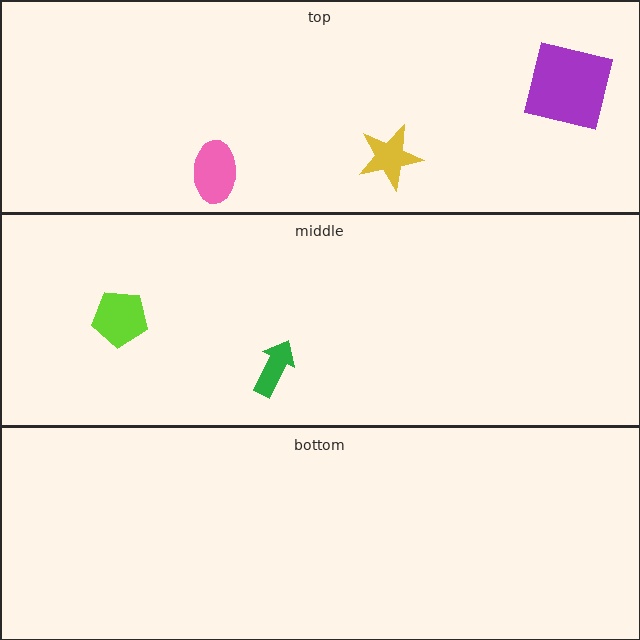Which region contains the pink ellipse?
The top region.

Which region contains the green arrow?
The middle region.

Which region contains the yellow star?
The top region.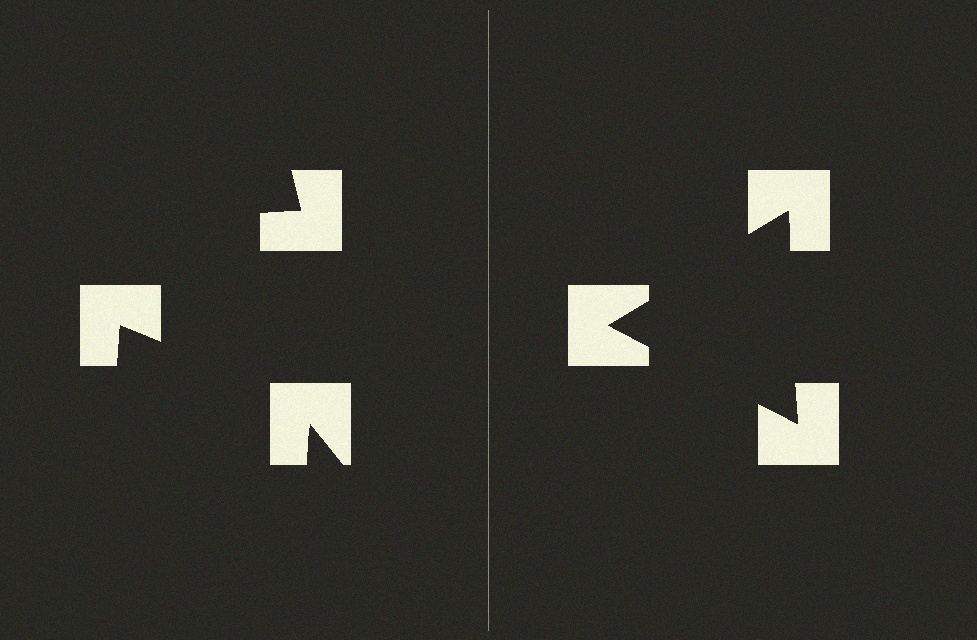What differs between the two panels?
The notched squares are positioned identically on both sides; only the wedge orientations differ. On the right they align to a triangle; on the left they are misaligned.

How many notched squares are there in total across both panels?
6 — 3 on each side.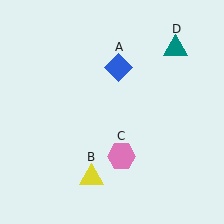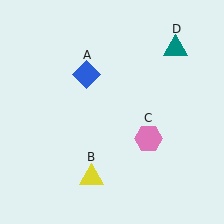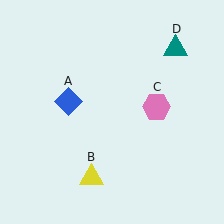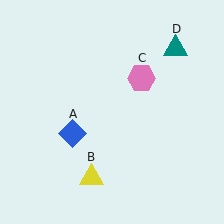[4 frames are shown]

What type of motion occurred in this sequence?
The blue diamond (object A), pink hexagon (object C) rotated counterclockwise around the center of the scene.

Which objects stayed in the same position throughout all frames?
Yellow triangle (object B) and teal triangle (object D) remained stationary.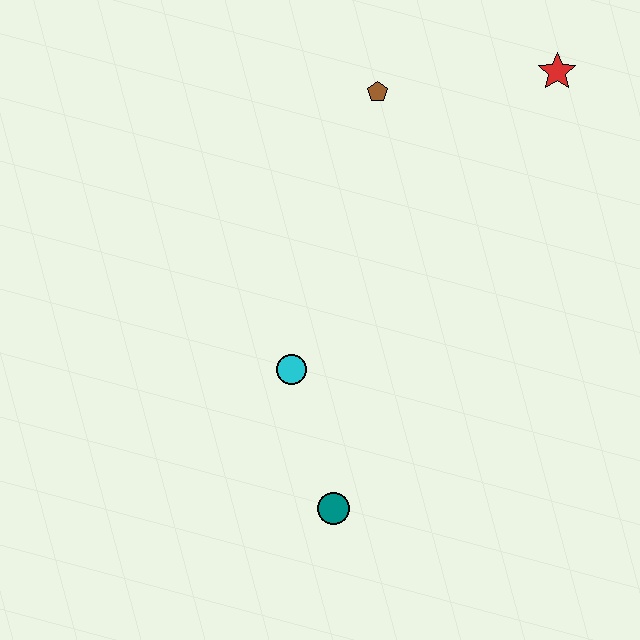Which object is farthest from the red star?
The teal circle is farthest from the red star.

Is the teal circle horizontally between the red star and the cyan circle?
Yes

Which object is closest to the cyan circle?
The teal circle is closest to the cyan circle.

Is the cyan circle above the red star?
No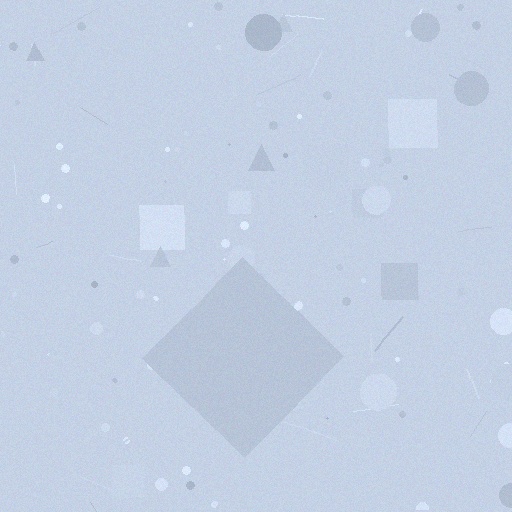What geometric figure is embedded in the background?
A diamond is embedded in the background.